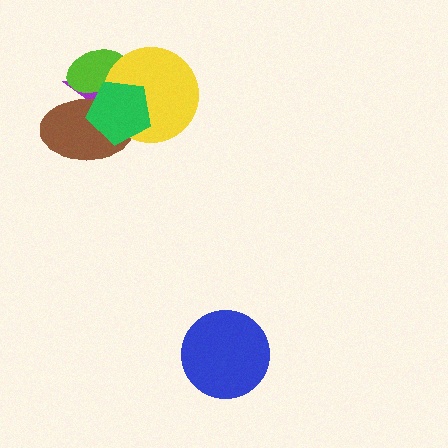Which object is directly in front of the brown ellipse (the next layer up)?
The lime ellipse is directly in front of the brown ellipse.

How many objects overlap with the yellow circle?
4 objects overlap with the yellow circle.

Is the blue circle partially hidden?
No, no other shape covers it.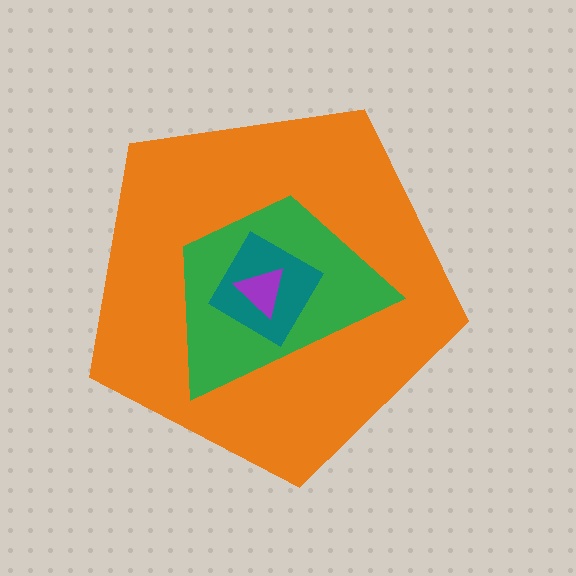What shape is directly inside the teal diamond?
The purple triangle.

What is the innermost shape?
The purple triangle.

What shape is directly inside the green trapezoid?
The teal diamond.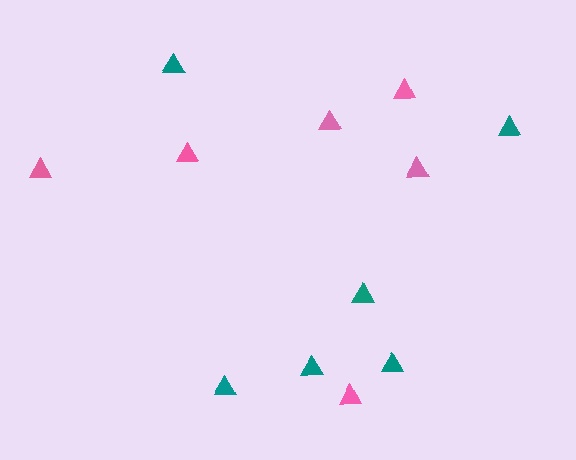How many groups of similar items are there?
There are 2 groups: one group of teal triangles (6) and one group of pink triangles (6).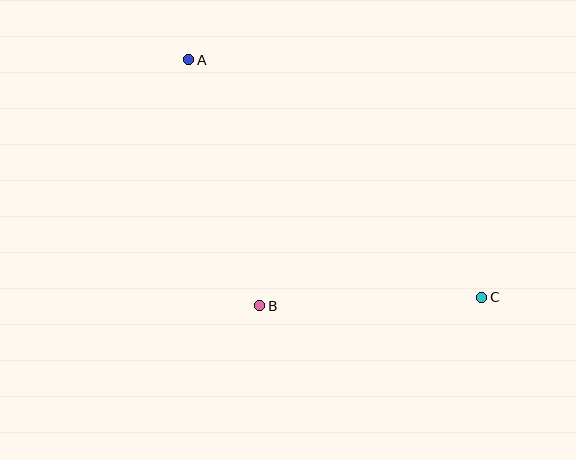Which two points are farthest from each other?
Points A and C are farthest from each other.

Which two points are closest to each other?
Points B and C are closest to each other.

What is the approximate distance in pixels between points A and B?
The distance between A and B is approximately 256 pixels.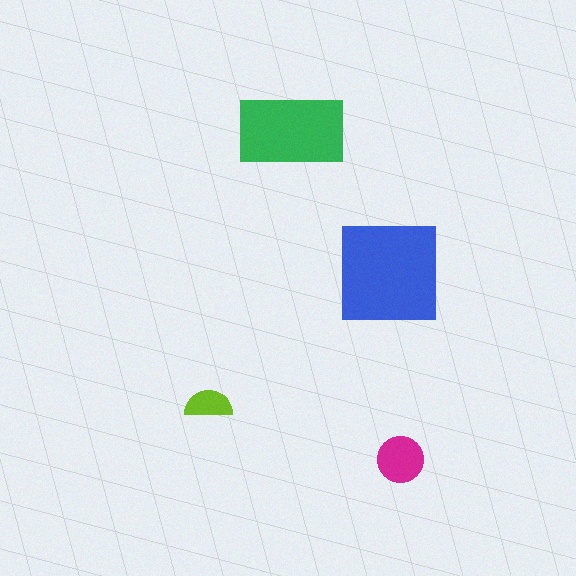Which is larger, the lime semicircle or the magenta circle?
The magenta circle.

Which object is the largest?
The blue square.